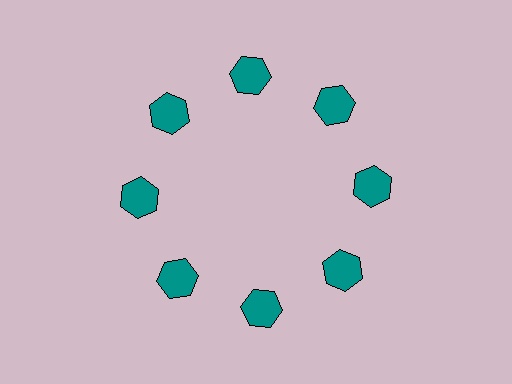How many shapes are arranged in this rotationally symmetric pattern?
There are 8 shapes, arranged in 8 groups of 1.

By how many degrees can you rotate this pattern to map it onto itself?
The pattern maps onto itself every 45 degrees of rotation.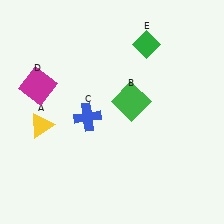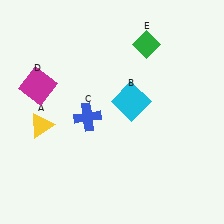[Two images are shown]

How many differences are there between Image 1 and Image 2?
There is 1 difference between the two images.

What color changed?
The square (B) changed from green in Image 1 to cyan in Image 2.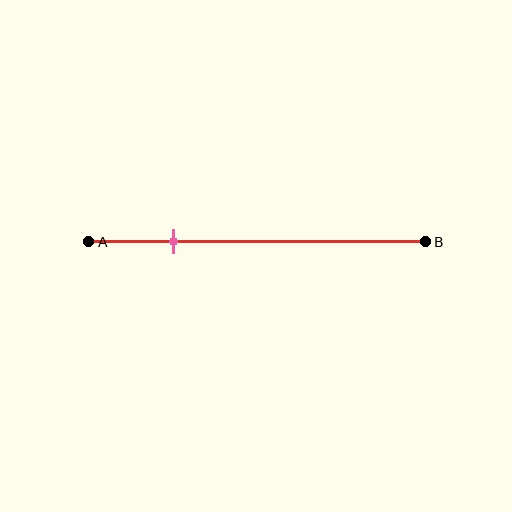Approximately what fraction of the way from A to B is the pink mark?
The pink mark is approximately 25% of the way from A to B.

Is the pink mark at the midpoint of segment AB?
No, the mark is at about 25% from A, not at the 50% midpoint.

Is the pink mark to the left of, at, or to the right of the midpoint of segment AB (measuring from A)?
The pink mark is to the left of the midpoint of segment AB.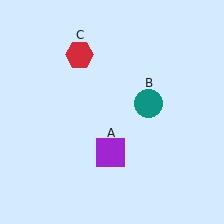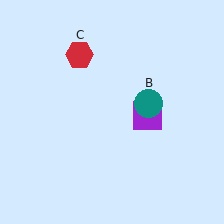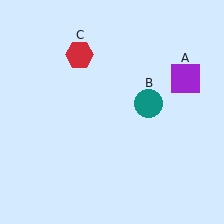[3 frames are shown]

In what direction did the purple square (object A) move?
The purple square (object A) moved up and to the right.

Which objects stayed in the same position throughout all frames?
Teal circle (object B) and red hexagon (object C) remained stationary.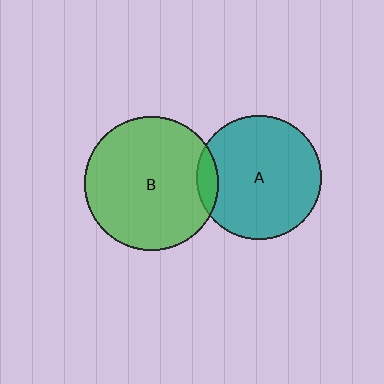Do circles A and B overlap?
Yes.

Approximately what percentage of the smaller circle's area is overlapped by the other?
Approximately 10%.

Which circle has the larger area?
Circle B (green).